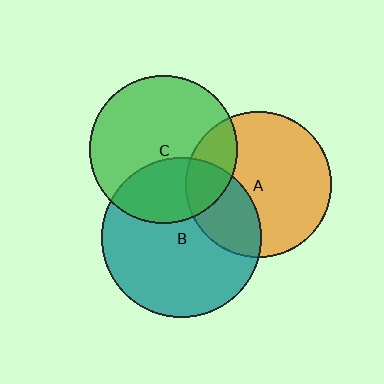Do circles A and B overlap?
Yes.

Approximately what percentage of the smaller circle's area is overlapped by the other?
Approximately 30%.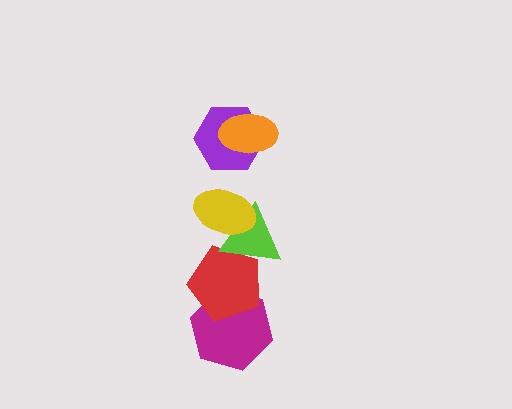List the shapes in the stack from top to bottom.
From top to bottom: the orange ellipse, the purple hexagon, the yellow ellipse, the lime triangle, the red pentagon, the magenta hexagon.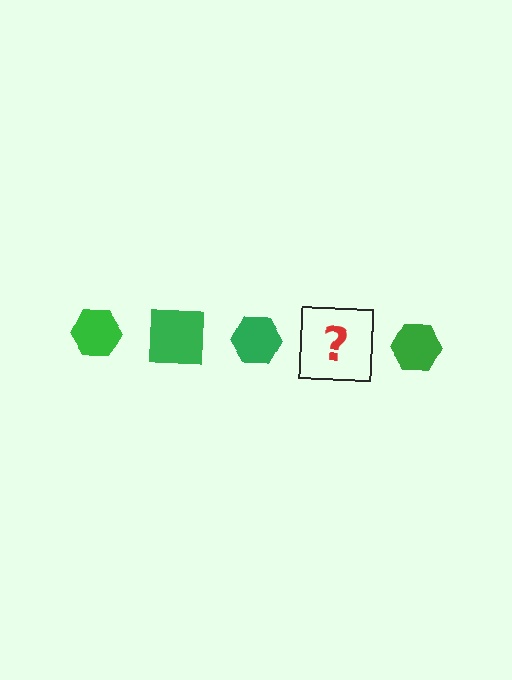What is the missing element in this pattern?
The missing element is a green square.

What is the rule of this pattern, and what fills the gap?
The rule is that the pattern cycles through hexagon, square shapes in green. The gap should be filled with a green square.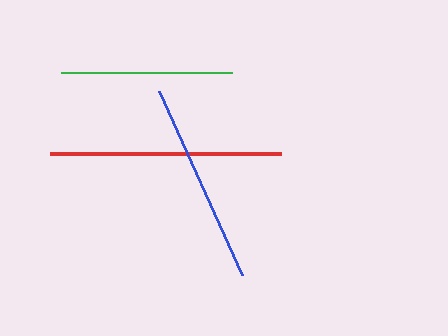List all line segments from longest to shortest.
From longest to shortest: red, blue, green.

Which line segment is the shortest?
The green line is the shortest at approximately 171 pixels.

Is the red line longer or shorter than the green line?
The red line is longer than the green line.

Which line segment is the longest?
The red line is the longest at approximately 231 pixels.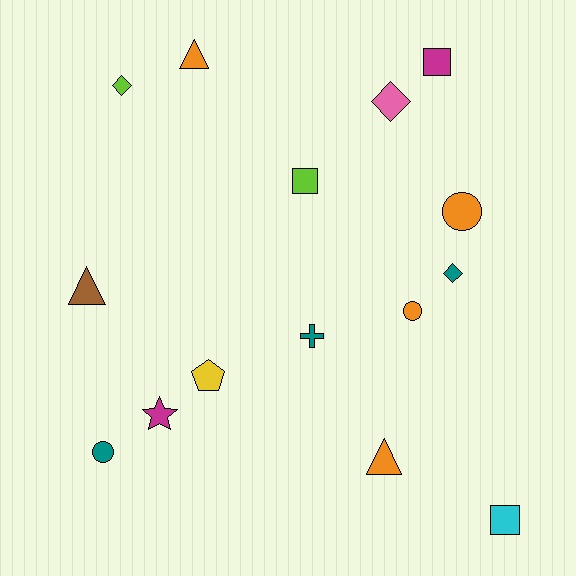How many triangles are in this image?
There are 3 triangles.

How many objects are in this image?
There are 15 objects.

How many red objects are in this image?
There are no red objects.